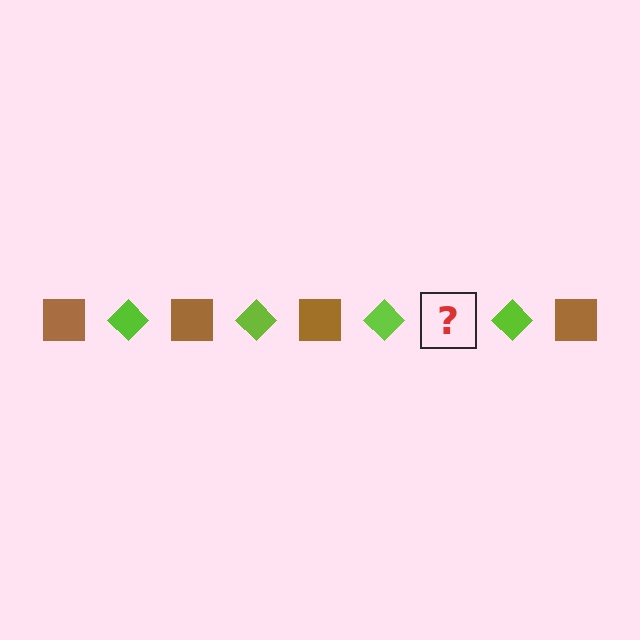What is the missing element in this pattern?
The missing element is a brown square.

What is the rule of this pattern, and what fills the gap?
The rule is that the pattern alternates between brown square and lime diamond. The gap should be filled with a brown square.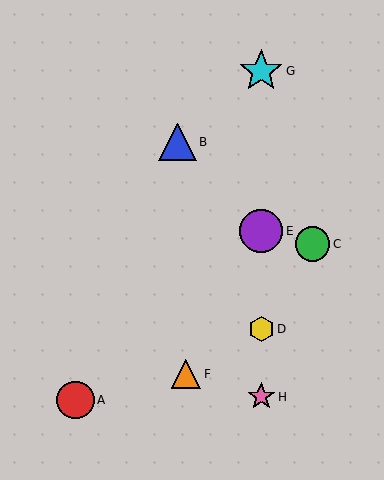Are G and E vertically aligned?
Yes, both are at x≈261.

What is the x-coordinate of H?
Object H is at x≈261.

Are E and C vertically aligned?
No, E is at x≈261 and C is at x≈313.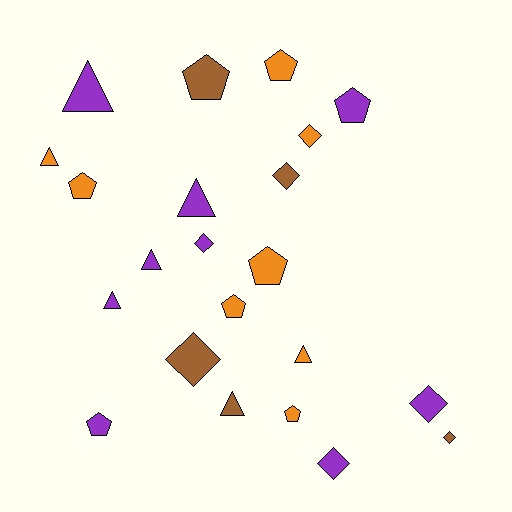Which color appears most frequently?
Purple, with 9 objects.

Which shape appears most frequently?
Pentagon, with 8 objects.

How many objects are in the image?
There are 22 objects.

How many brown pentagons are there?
There is 1 brown pentagon.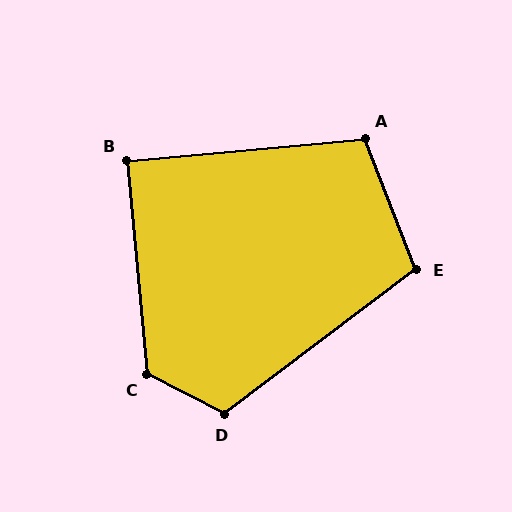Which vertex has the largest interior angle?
C, at approximately 122 degrees.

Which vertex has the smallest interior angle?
B, at approximately 90 degrees.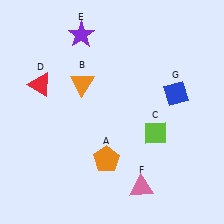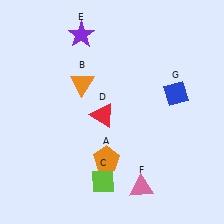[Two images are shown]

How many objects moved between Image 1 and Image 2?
2 objects moved between the two images.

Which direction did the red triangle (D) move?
The red triangle (D) moved right.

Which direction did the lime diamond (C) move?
The lime diamond (C) moved left.